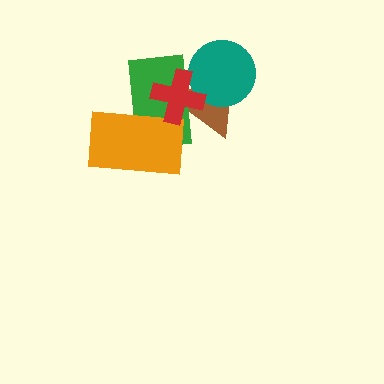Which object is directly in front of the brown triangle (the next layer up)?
The green rectangle is directly in front of the brown triangle.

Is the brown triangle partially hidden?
Yes, it is partially covered by another shape.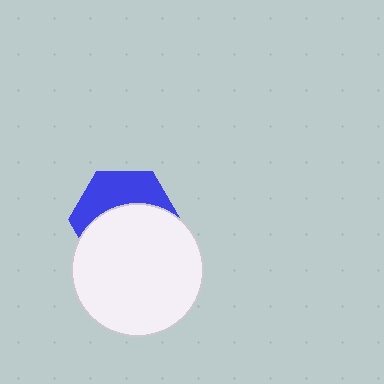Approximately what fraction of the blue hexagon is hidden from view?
Roughly 60% of the blue hexagon is hidden behind the white circle.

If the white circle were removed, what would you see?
You would see the complete blue hexagon.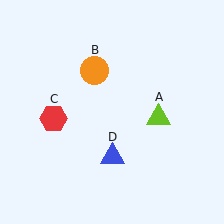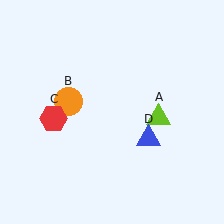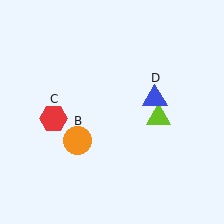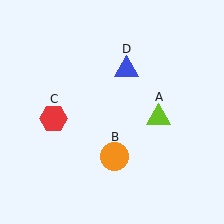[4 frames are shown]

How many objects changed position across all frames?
2 objects changed position: orange circle (object B), blue triangle (object D).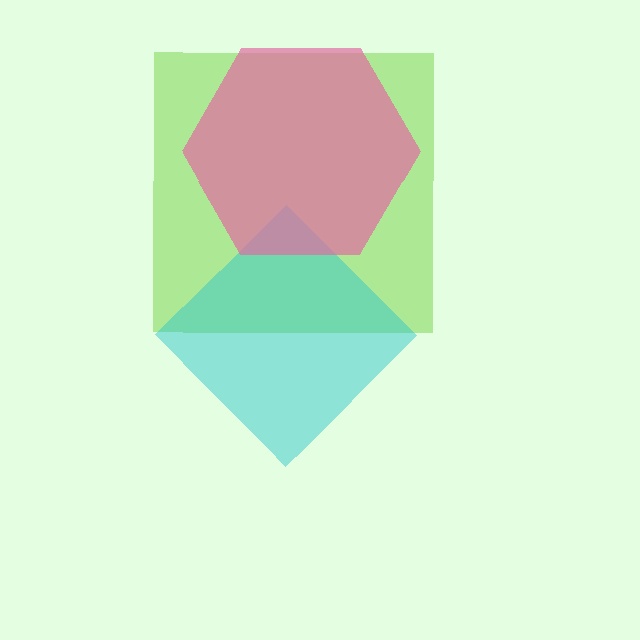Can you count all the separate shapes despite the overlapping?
Yes, there are 3 separate shapes.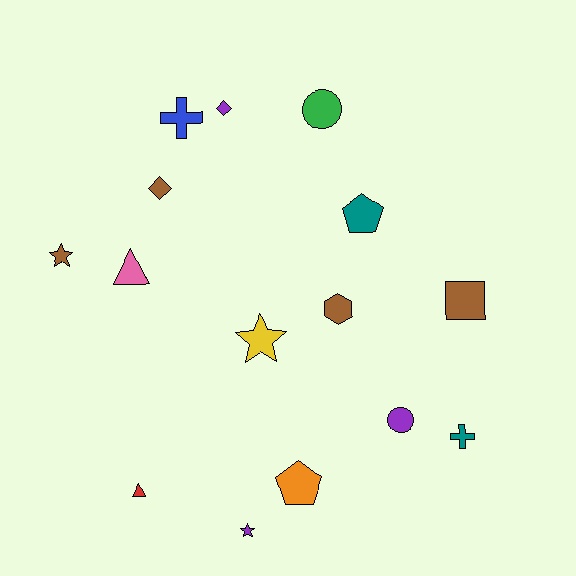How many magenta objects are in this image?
There are no magenta objects.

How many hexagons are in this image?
There is 1 hexagon.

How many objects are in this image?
There are 15 objects.